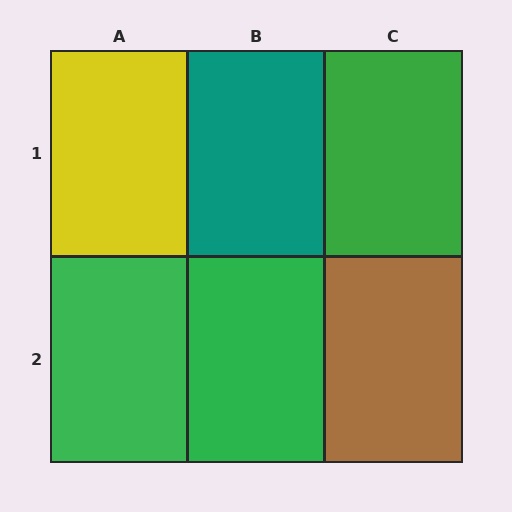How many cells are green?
3 cells are green.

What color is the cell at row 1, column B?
Teal.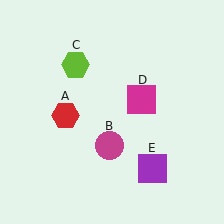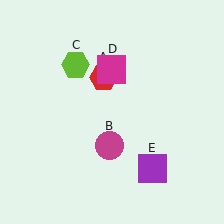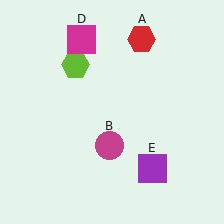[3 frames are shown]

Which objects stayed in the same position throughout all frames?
Magenta circle (object B) and lime hexagon (object C) and purple square (object E) remained stationary.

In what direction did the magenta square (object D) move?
The magenta square (object D) moved up and to the left.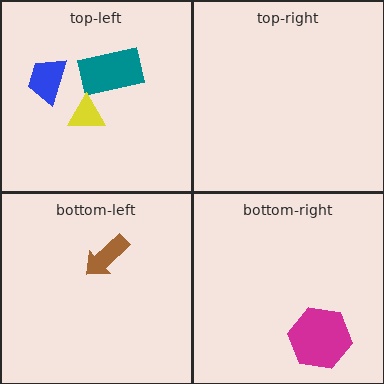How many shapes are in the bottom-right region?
1.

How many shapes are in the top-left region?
3.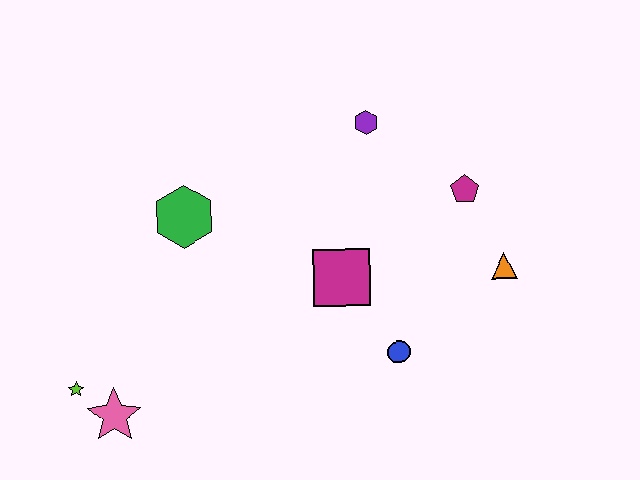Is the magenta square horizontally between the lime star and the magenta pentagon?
Yes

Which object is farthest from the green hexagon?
The orange triangle is farthest from the green hexagon.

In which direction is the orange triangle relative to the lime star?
The orange triangle is to the right of the lime star.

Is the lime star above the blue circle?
No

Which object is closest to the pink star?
The lime star is closest to the pink star.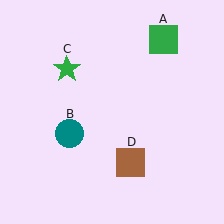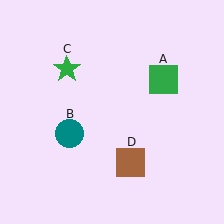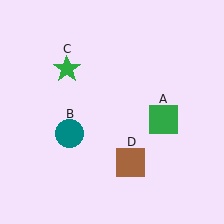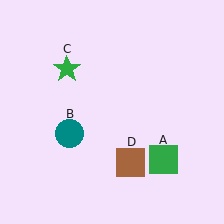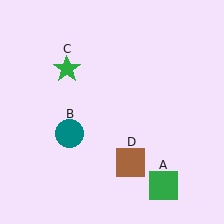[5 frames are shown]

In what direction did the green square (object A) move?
The green square (object A) moved down.